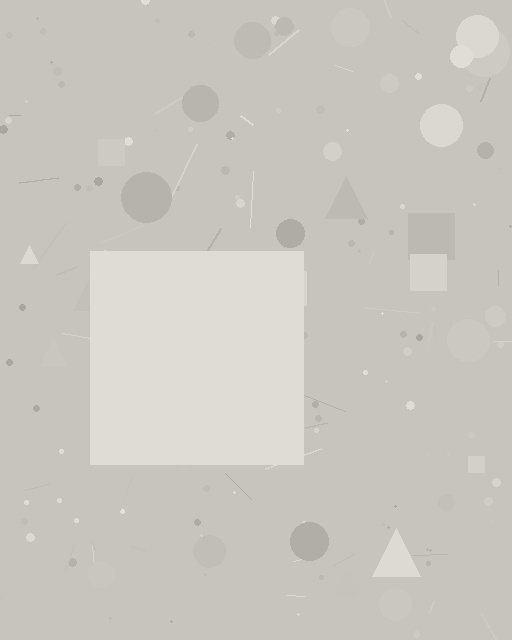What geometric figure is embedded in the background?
A square is embedded in the background.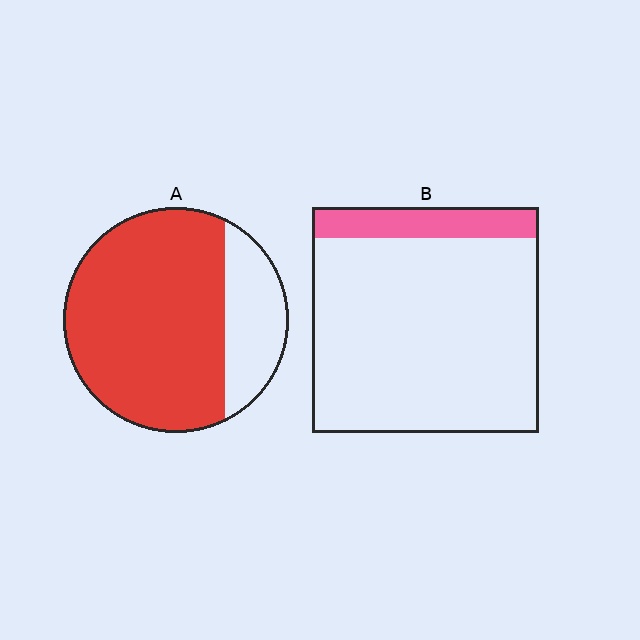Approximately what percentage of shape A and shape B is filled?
A is approximately 75% and B is approximately 15%.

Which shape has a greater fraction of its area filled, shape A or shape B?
Shape A.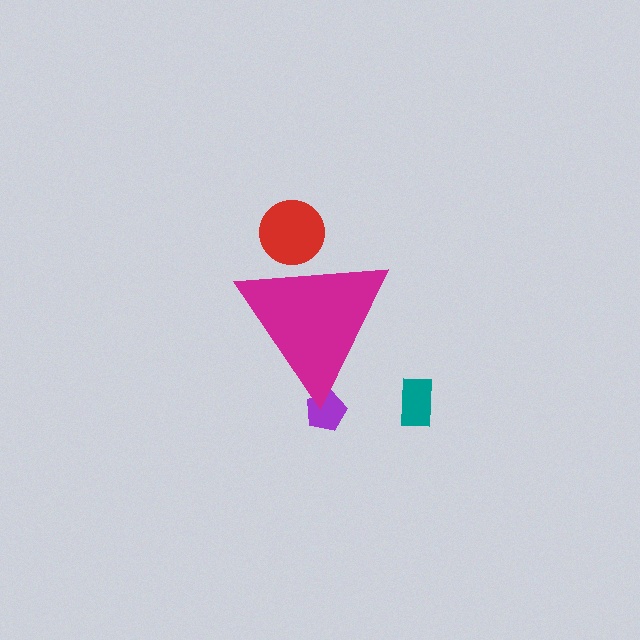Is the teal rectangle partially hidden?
No, the teal rectangle is fully visible.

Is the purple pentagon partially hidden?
Yes, the purple pentagon is partially hidden behind the magenta triangle.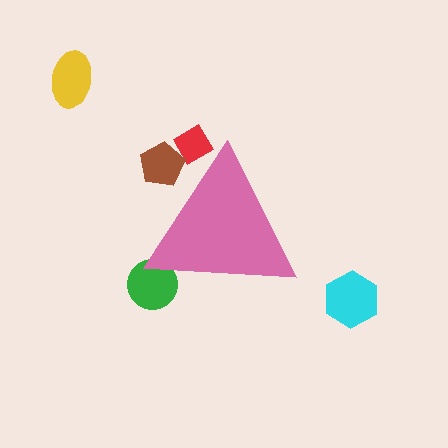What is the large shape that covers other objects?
A pink triangle.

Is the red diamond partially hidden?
Yes, the red diamond is partially hidden behind the pink triangle.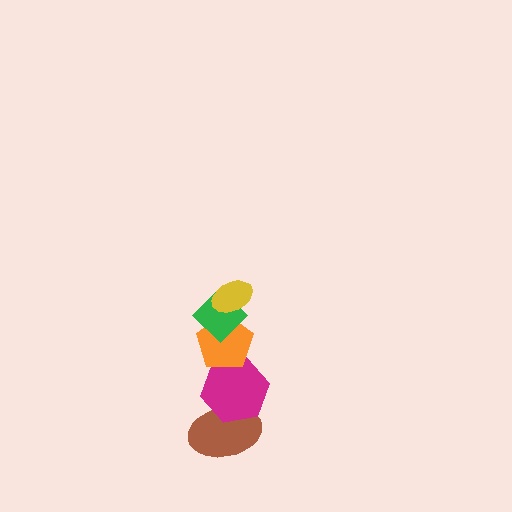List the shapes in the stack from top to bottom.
From top to bottom: the yellow ellipse, the green diamond, the orange pentagon, the magenta hexagon, the brown ellipse.